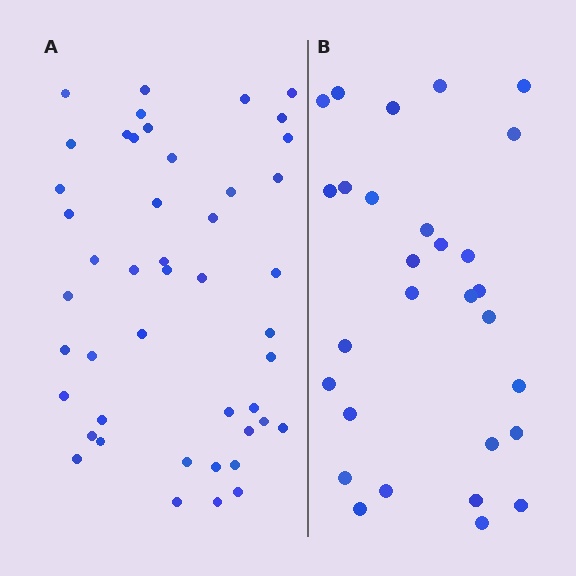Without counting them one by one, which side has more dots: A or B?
Region A (the left region) has more dots.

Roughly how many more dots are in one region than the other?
Region A has approximately 15 more dots than region B.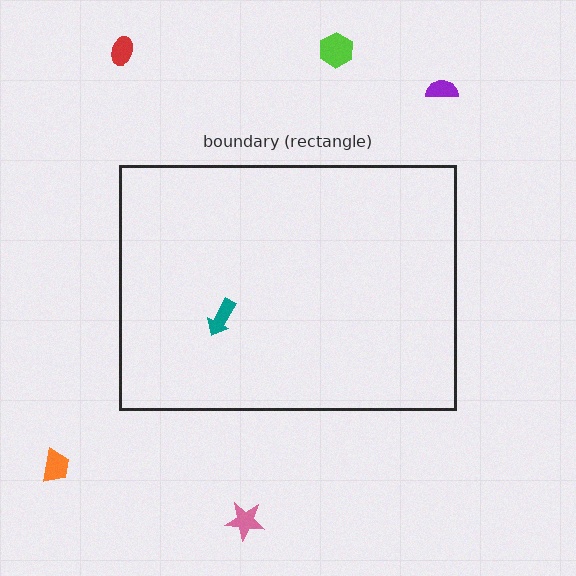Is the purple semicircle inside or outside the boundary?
Outside.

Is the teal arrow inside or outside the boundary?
Inside.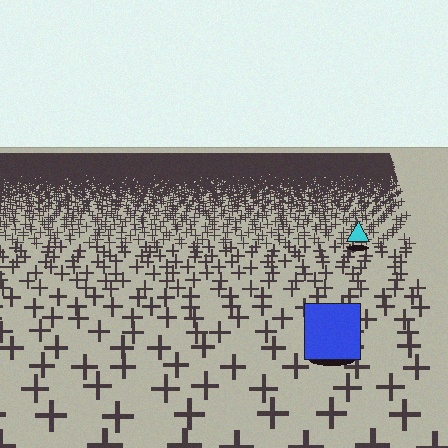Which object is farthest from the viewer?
The cyan triangle is farthest from the viewer. It appears smaller and the ground texture around it is denser.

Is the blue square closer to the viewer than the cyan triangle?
Yes. The blue square is closer — you can tell from the texture gradient: the ground texture is coarser near it.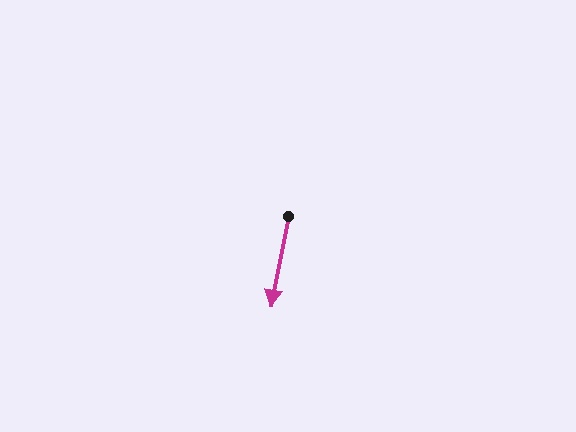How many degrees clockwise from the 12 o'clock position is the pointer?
Approximately 191 degrees.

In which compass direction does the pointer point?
South.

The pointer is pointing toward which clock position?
Roughly 6 o'clock.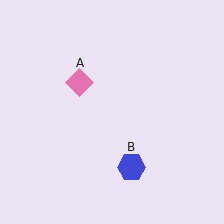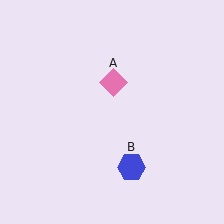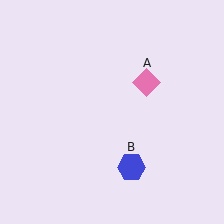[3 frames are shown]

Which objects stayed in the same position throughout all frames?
Blue hexagon (object B) remained stationary.